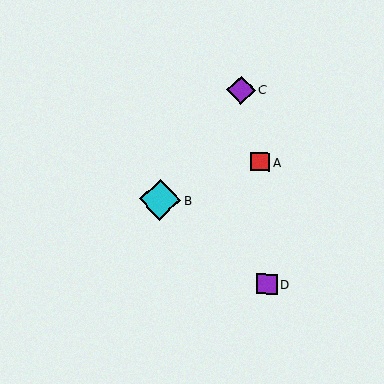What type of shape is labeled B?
Shape B is a cyan diamond.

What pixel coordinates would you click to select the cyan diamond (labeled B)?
Click at (160, 200) to select the cyan diamond B.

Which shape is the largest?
The cyan diamond (labeled B) is the largest.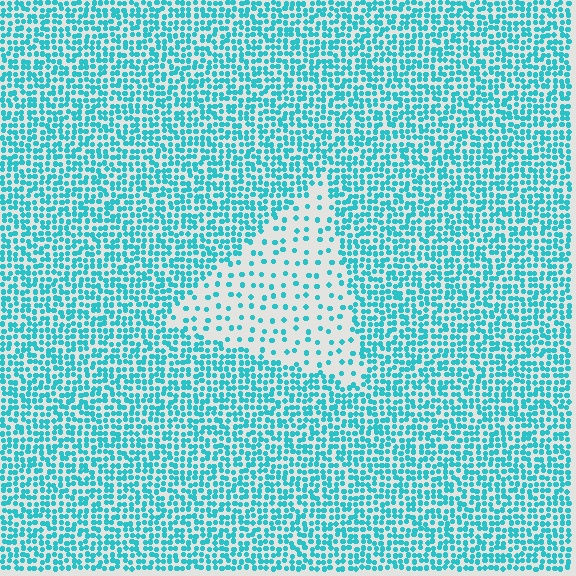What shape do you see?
I see a triangle.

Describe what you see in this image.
The image contains small cyan elements arranged at two different densities. A triangle-shaped region is visible where the elements are less densely packed than the surrounding area.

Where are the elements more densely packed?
The elements are more densely packed outside the triangle boundary.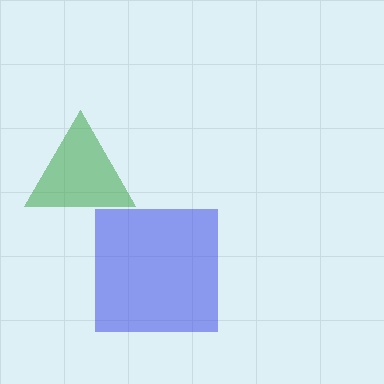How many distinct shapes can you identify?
There are 2 distinct shapes: a green triangle, a blue square.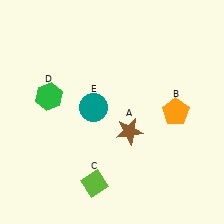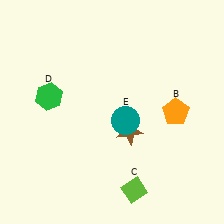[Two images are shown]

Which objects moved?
The objects that moved are: the lime diamond (C), the teal circle (E).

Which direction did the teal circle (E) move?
The teal circle (E) moved right.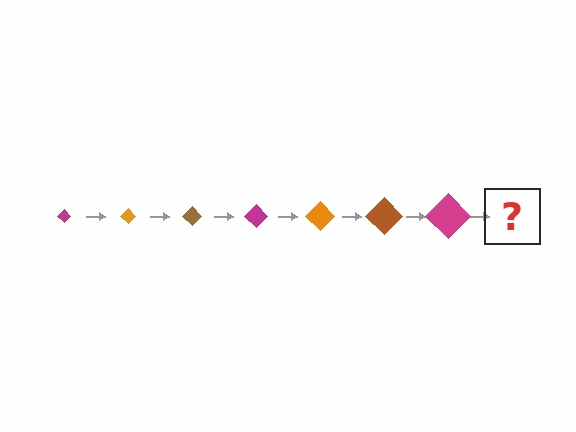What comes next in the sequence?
The next element should be an orange diamond, larger than the previous one.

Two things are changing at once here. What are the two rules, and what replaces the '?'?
The two rules are that the diamond grows larger each step and the color cycles through magenta, orange, and brown. The '?' should be an orange diamond, larger than the previous one.